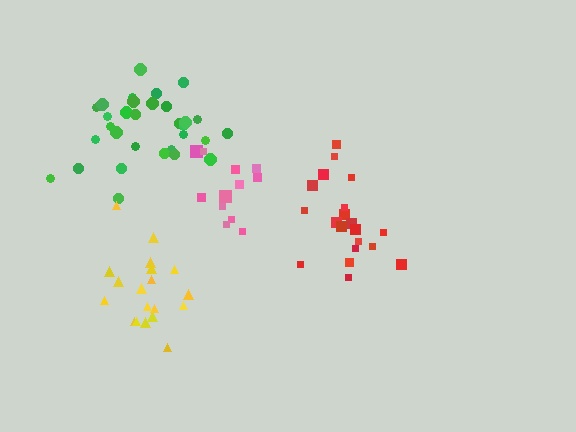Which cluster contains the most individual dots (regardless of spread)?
Green (31).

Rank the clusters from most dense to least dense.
yellow, green, pink, red.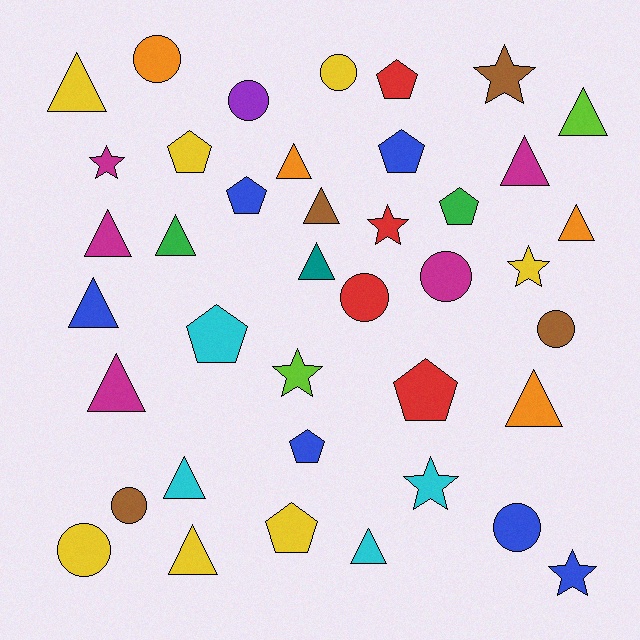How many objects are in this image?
There are 40 objects.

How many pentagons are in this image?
There are 9 pentagons.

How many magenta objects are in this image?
There are 5 magenta objects.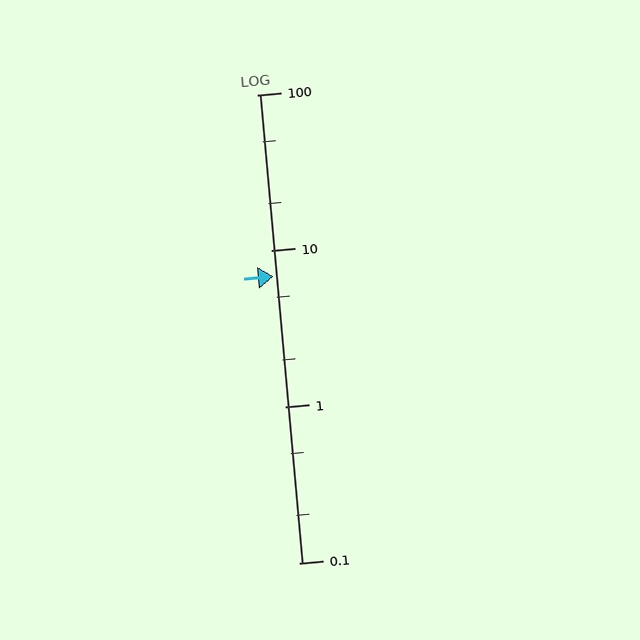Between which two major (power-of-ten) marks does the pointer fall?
The pointer is between 1 and 10.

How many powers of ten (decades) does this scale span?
The scale spans 3 decades, from 0.1 to 100.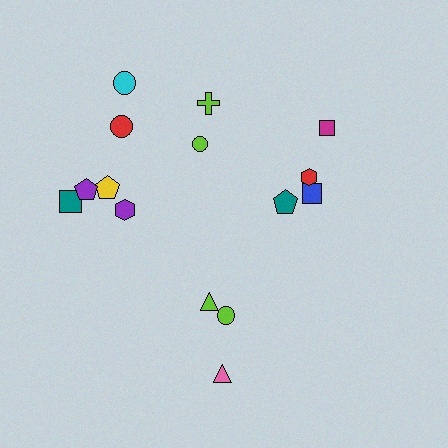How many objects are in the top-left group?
There are 8 objects.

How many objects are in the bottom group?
There are 3 objects.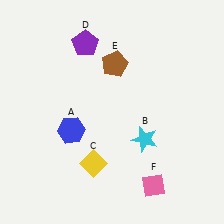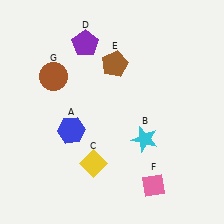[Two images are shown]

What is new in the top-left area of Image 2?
A brown circle (G) was added in the top-left area of Image 2.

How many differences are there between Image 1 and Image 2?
There is 1 difference between the two images.